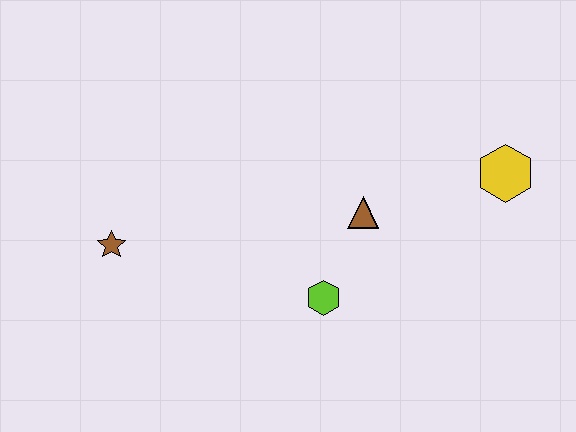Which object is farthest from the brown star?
The yellow hexagon is farthest from the brown star.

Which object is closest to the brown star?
The lime hexagon is closest to the brown star.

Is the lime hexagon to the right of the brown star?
Yes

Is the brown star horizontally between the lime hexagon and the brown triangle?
No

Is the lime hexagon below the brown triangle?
Yes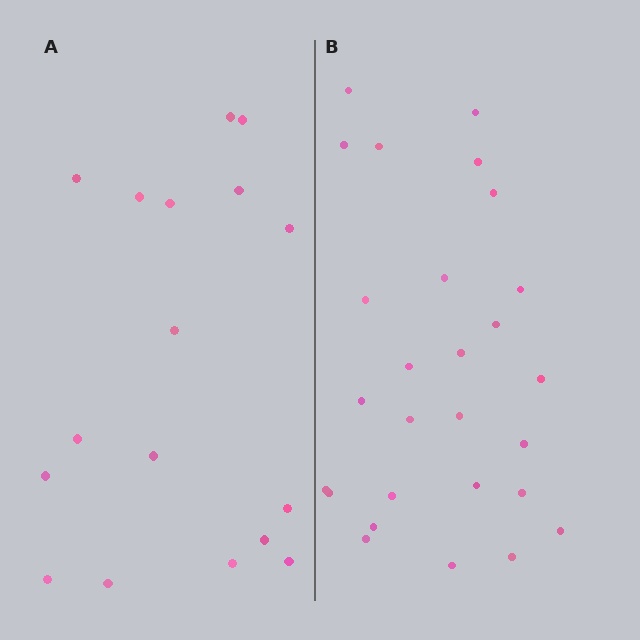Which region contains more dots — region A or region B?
Region B (the right region) has more dots.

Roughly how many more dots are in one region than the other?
Region B has roughly 10 or so more dots than region A.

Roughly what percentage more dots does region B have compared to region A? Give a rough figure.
About 60% more.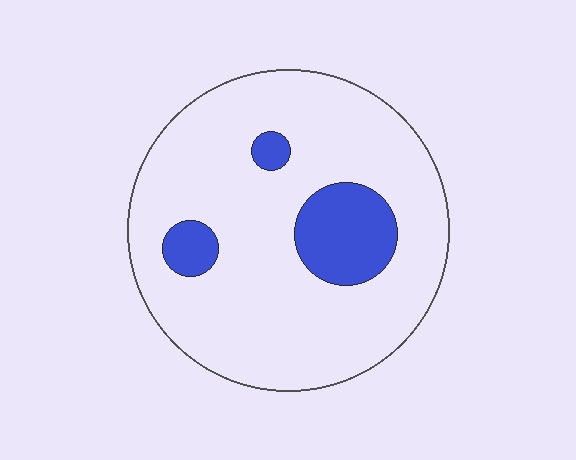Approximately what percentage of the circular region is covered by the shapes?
Approximately 15%.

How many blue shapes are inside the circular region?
3.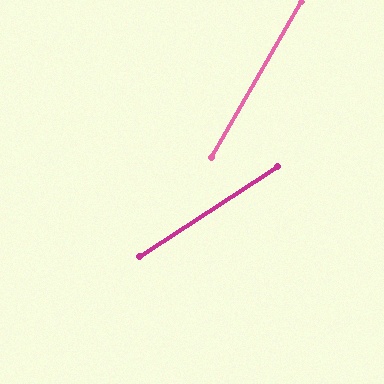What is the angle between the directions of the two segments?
Approximately 27 degrees.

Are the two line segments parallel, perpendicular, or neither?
Neither parallel nor perpendicular — they differ by about 27°.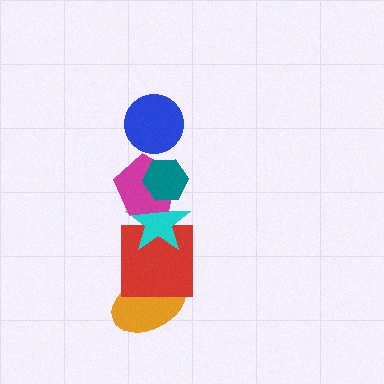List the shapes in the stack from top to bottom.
From top to bottom: the blue circle, the teal hexagon, the magenta pentagon, the cyan star, the red square, the orange ellipse.